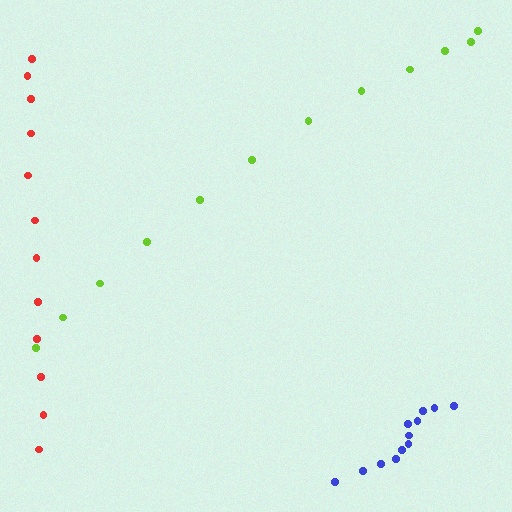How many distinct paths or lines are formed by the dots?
There are 3 distinct paths.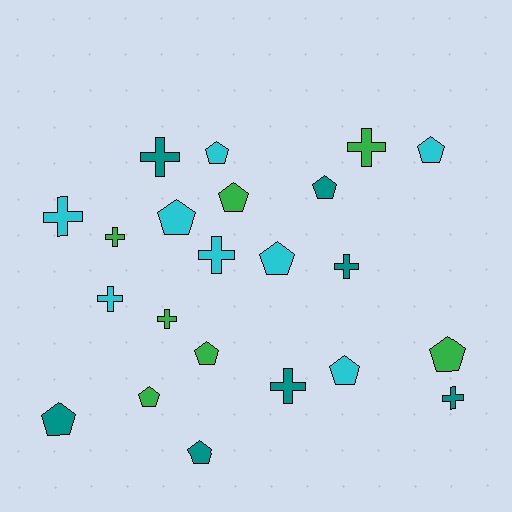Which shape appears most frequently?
Pentagon, with 12 objects.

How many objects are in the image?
There are 22 objects.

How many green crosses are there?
There are 3 green crosses.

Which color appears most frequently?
Cyan, with 8 objects.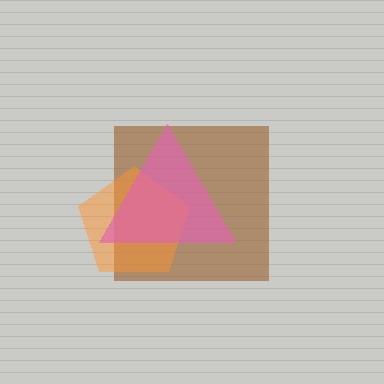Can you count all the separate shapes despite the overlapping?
Yes, there are 3 separate shapes.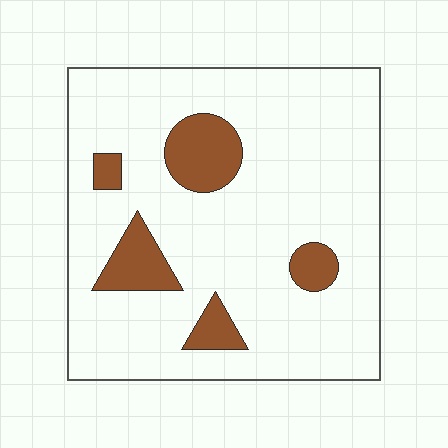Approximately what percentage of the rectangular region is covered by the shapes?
Approximately 15%.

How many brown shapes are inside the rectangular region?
5.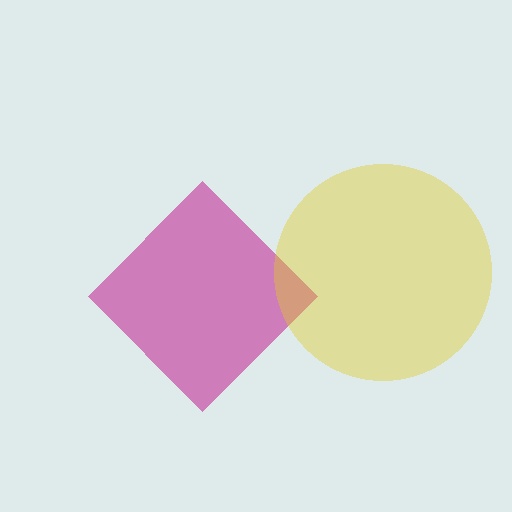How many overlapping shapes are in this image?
There are 2 overlapping shapes in the image.